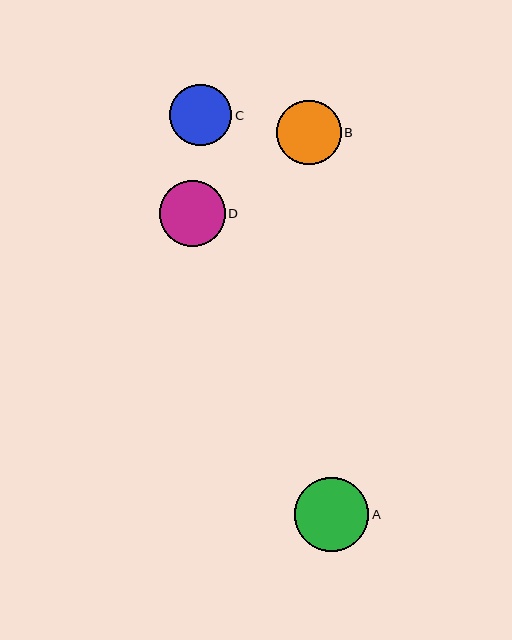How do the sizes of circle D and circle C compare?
Circle D and circle C are approximately the same size.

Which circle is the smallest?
Circle C is the smallest with a size of approximately 62 pixels.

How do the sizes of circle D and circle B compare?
Circle D and circle B are approximately the same size.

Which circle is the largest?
Circle A is the largest with a size of approximately 74 pixels.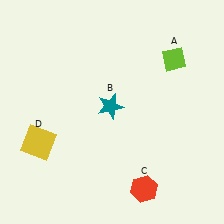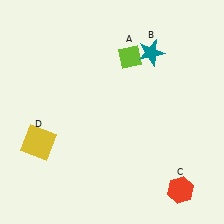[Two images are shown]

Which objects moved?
The objects that moved are: the lime diamond (A), the teal star (B), the red hexagon (C).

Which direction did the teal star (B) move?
The teal star (B) moved up.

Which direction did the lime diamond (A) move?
The lime diamond (A) moved left.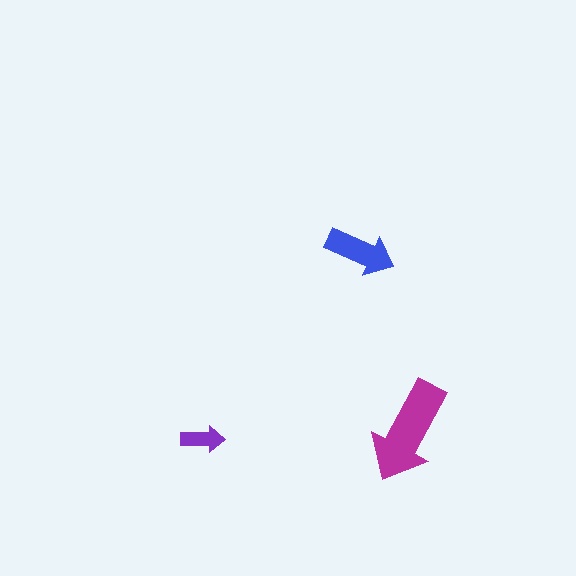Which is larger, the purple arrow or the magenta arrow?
The magenta one.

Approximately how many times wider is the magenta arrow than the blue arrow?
About 1.5 times wider.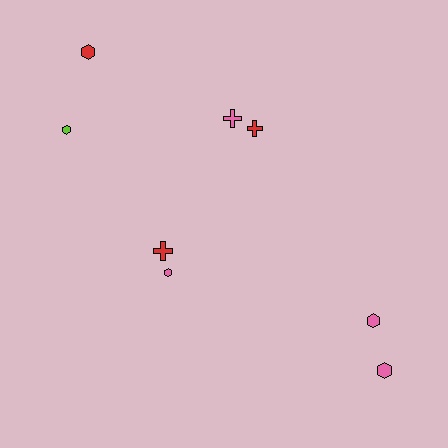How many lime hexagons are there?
There is 1 lime hexagon.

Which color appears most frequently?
Pink, with 4 objects.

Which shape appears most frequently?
Hexagon, with 5 objects.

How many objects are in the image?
There are 8 objects.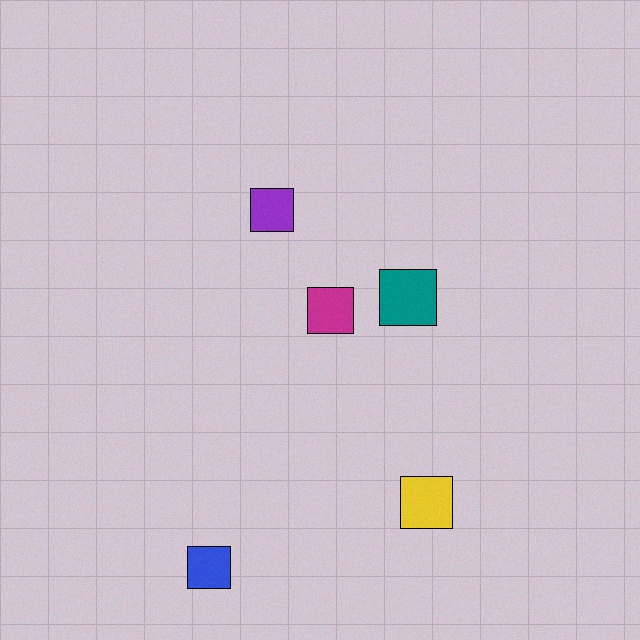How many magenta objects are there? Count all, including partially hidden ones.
There is 1 magenta object.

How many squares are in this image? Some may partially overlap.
There are 5 squares.